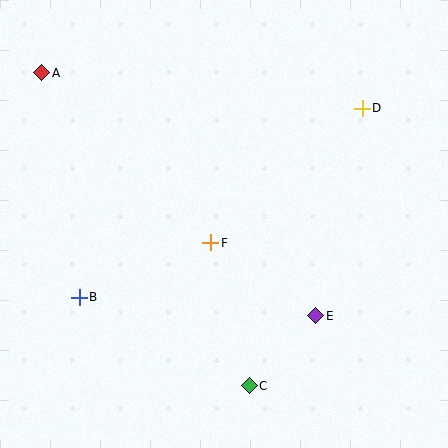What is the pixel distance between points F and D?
The distance between F and D is 203 pixels.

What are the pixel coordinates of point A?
Point A is at (42, 73).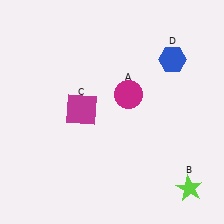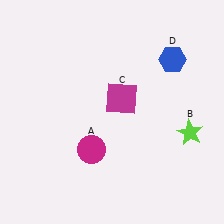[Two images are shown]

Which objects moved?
The objects that moved are: the magenta circle (A), the lime star (B), the magenta square (C).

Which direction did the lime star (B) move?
The lime star (B) moved up.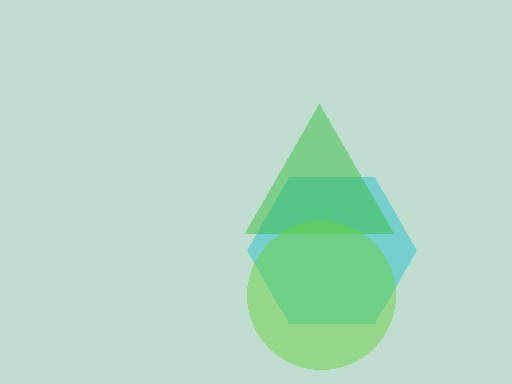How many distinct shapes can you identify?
There are 3 distinct shapes: a cyan hexagon, a green triangle, a lime circle.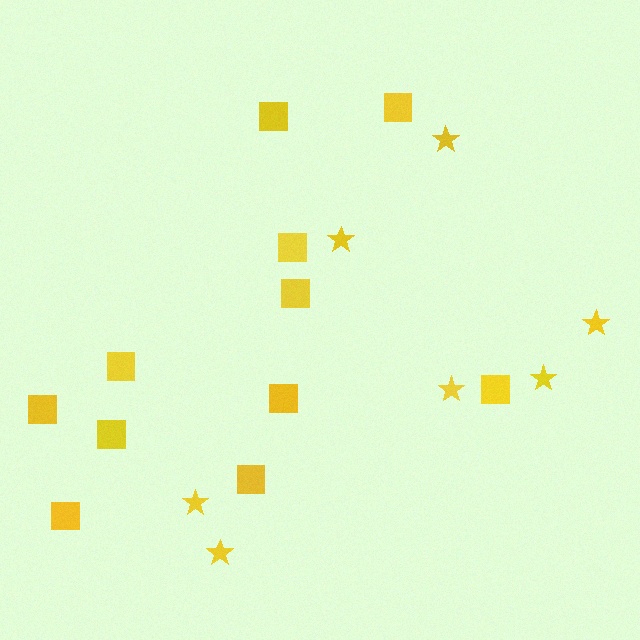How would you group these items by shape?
There are 2 groups: one group of stars (7) and one group of squares (11).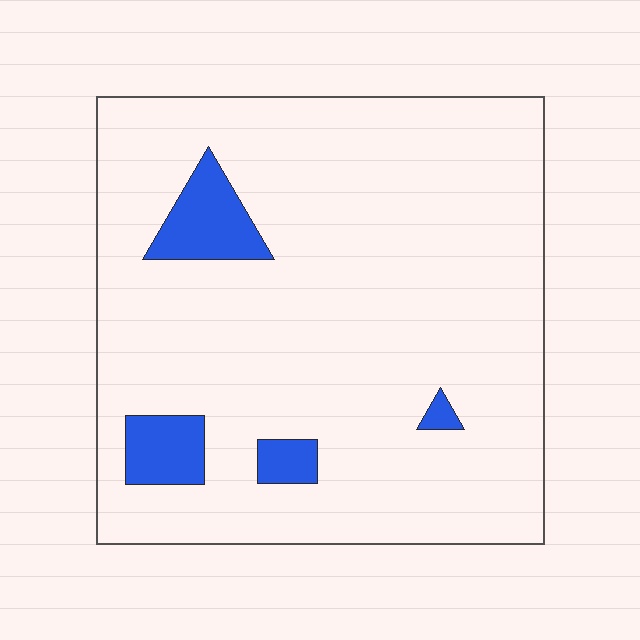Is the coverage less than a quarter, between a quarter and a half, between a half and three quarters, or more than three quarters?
Less than a quarter.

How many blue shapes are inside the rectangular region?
4.